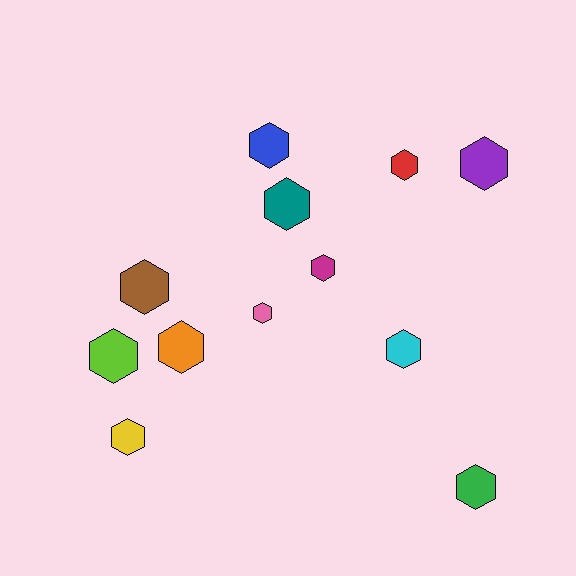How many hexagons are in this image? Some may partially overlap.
There are 12 hexagons.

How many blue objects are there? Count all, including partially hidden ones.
There is 1 blue object.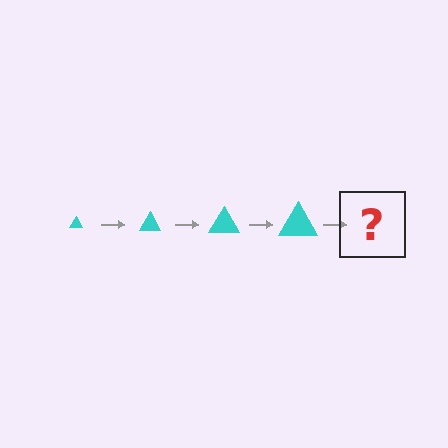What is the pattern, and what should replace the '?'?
The pattern is that the triangle gets progressively larger each step. The '?' should be a cyan triangle, larger than the previous one.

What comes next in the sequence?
The next element should be a cyan triangle, larger than the previous one.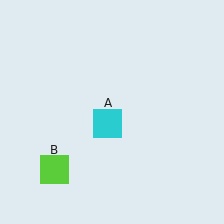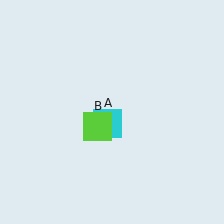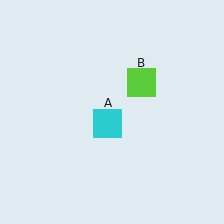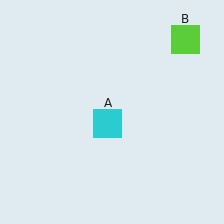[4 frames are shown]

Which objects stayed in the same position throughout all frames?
Cyan square (object A) remained stationary.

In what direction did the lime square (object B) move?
The lime square (object B) moved up and to the right.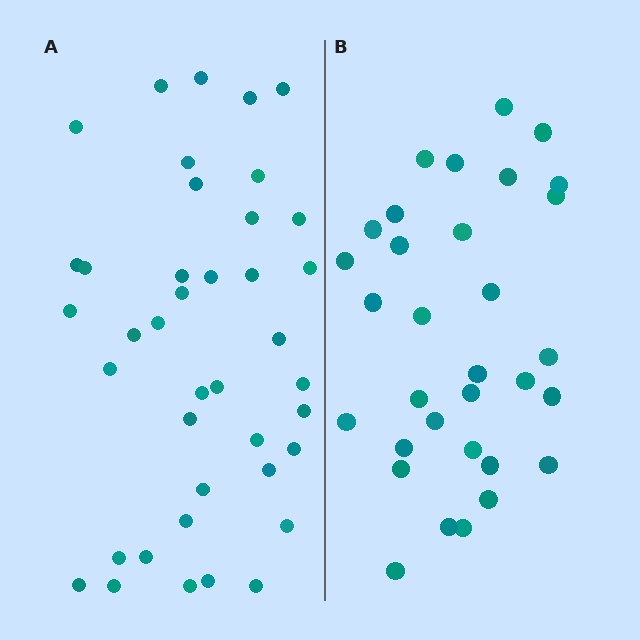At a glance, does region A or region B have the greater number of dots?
Region A (the left region) has more dots.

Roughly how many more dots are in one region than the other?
Region A has roughly 8 or so more dots than region B.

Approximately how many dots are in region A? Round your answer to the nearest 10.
About 40 dots.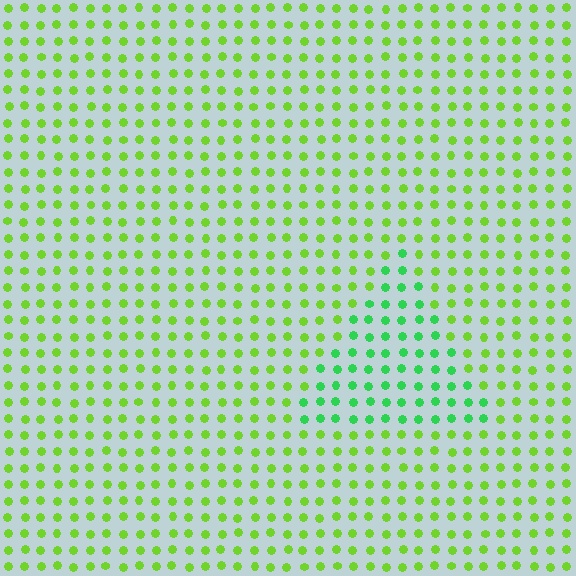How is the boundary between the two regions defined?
The boundary is defined purely by a slight shift in hue (about 37 degrees). Spacing, size, and orientation are identical on both sides.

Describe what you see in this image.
The image is filled with small lime elements in a uniform arrangement. A triangle-shaped region is visible where the elements are tinted to a slightly different hue, forming a subtle color boundary.